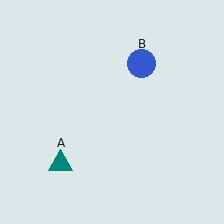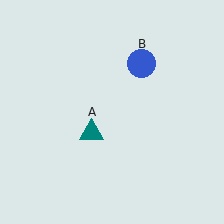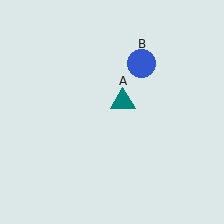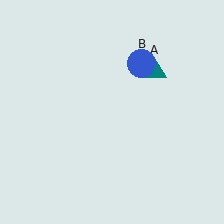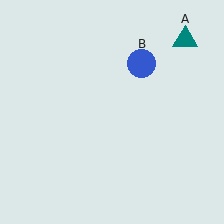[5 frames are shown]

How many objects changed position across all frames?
1 object changed position: teal triangle (object A).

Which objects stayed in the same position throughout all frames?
Blue circle (object B) remained stationary.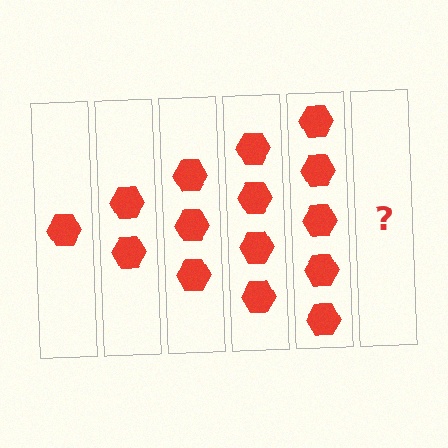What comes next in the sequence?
The next element should be 6 hexagons.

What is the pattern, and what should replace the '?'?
The pattern is that each step adds one more hexagon. The '?' should be 6 hexagons.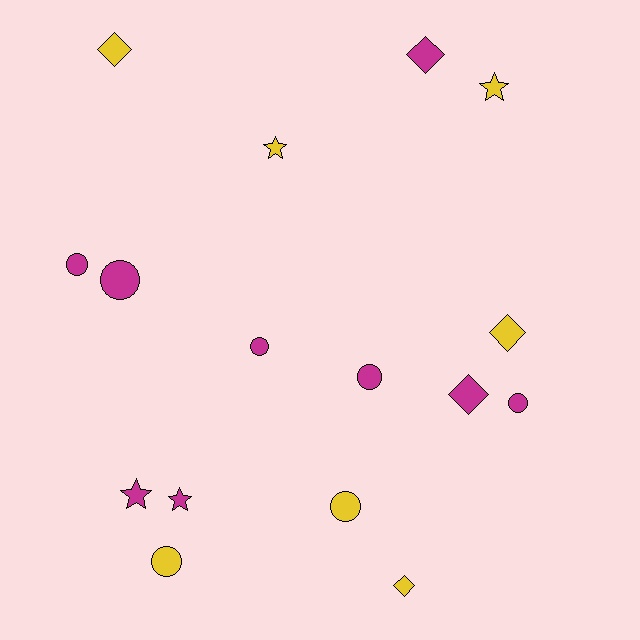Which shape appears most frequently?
Circle, with 7 objects.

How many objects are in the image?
There are 16 objects.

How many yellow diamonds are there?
There are 3 yellow diamonds.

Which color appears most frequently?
Magenta, with 9 objects.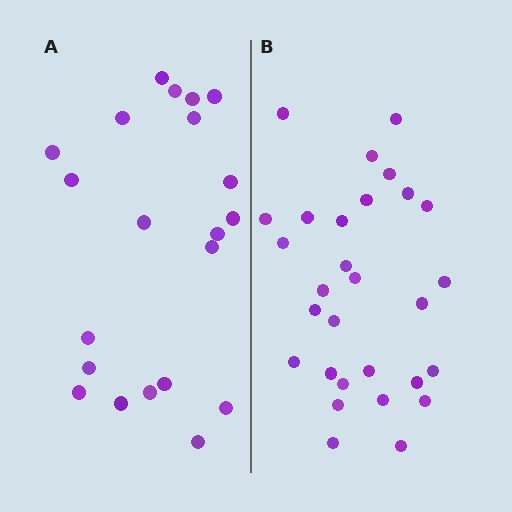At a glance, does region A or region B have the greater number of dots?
Region B (the right region) has more dots.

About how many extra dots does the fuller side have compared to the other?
Region B has roughly 8 or so more dots than region A.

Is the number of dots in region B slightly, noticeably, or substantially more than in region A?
Region B has noticeably more, but not dramatically so. The ratio is roughly 1.4 to 1.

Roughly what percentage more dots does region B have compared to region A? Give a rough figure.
About 40% more.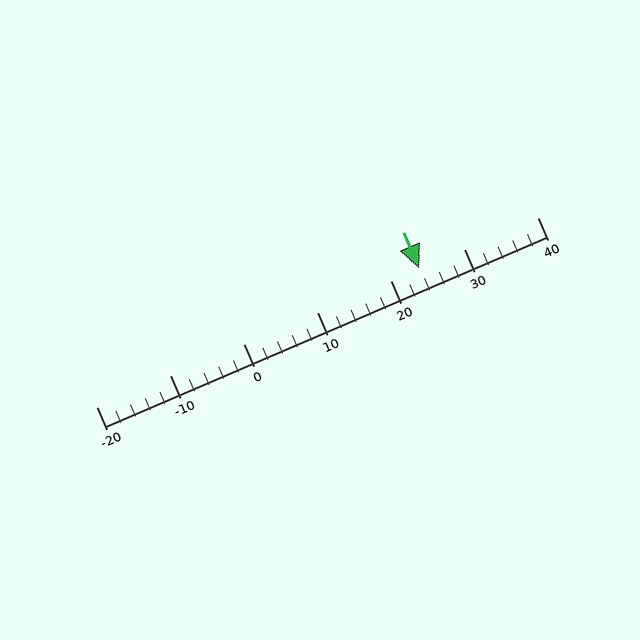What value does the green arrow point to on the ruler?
The green arrow points to approximately 24.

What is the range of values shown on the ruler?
The ruler shows values from -20 to 40.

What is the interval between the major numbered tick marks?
The major tick marks are spaced 10 units apart.